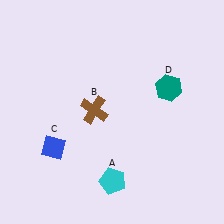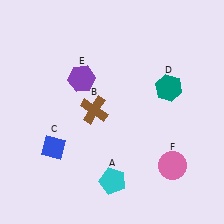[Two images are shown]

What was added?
A purple hexagon (E), a pink circle (F) were added in Image 2.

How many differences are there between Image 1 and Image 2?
There are 2 differences between the two images.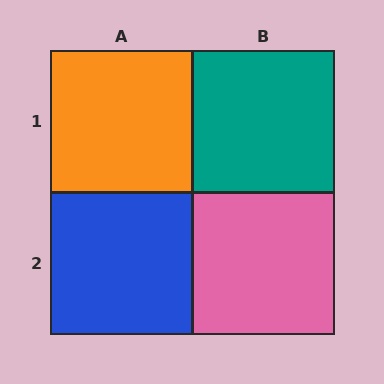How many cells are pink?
1 cell is pink.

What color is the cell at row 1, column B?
Teal.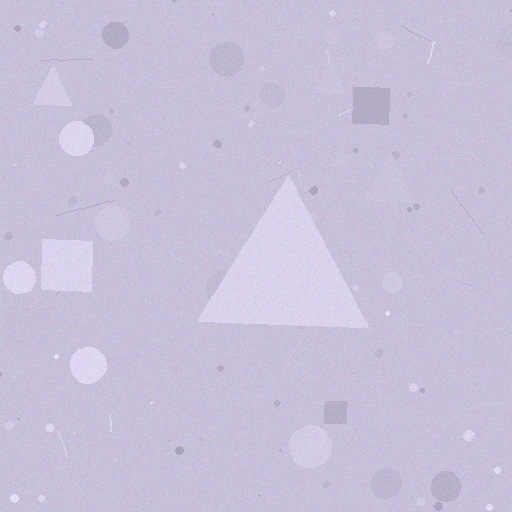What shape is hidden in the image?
A triangle is hidden in the image.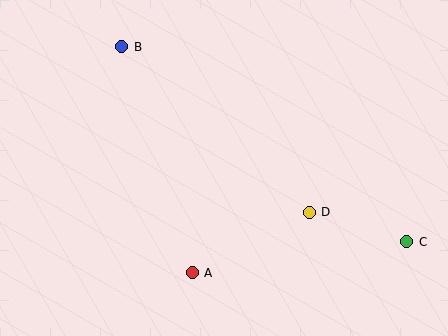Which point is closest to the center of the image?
Point D at (309, 212) is closest to the center.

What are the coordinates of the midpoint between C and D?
The midpoint between C and D is at (358, 227).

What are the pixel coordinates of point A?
Point A is at (192, 273).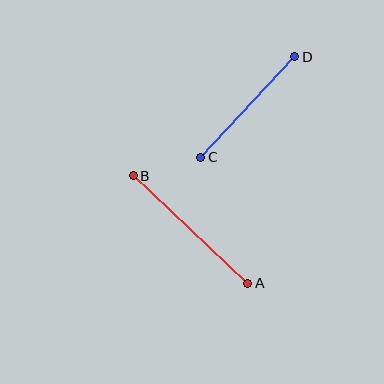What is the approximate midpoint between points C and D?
The midpoint is at approximately (248, 107) pixels.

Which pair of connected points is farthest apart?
Points A and B are farthest apart.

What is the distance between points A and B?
The distance is approximately 157 pixels.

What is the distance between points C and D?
The distance is approximately 138 pixels.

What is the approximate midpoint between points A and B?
The midpoint is at approximately (191, 230) pixels.